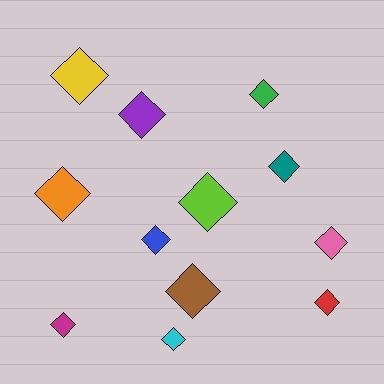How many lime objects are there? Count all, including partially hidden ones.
There is 1 lime object.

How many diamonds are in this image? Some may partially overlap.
There are 12 diamonds.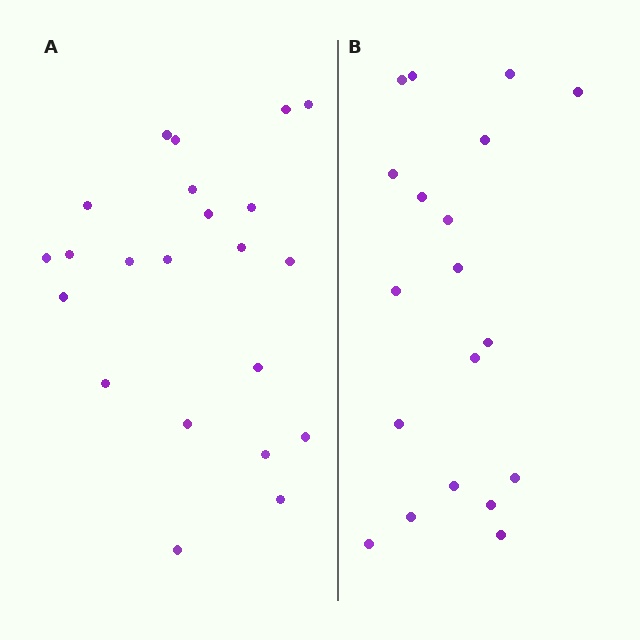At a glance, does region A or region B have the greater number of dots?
Region A (the left region) has more dots.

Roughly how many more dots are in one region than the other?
Region A has just a few more — roughly 2 or 3 more dots than region B.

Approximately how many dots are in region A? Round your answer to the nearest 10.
About 20 dots. (The exact count is 22, which rounds to 20.)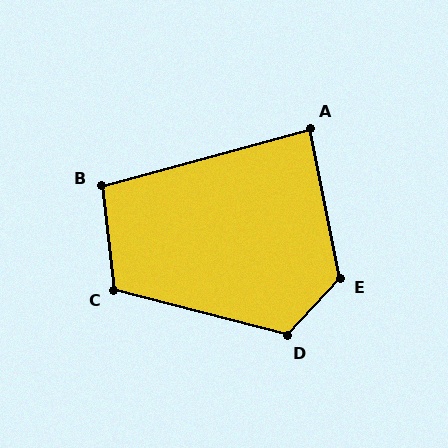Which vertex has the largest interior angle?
E, at approximately 126 degrees.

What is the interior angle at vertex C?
Approximately 111 degrees (obtuse).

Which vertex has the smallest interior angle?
A, at approximately 86 degrees.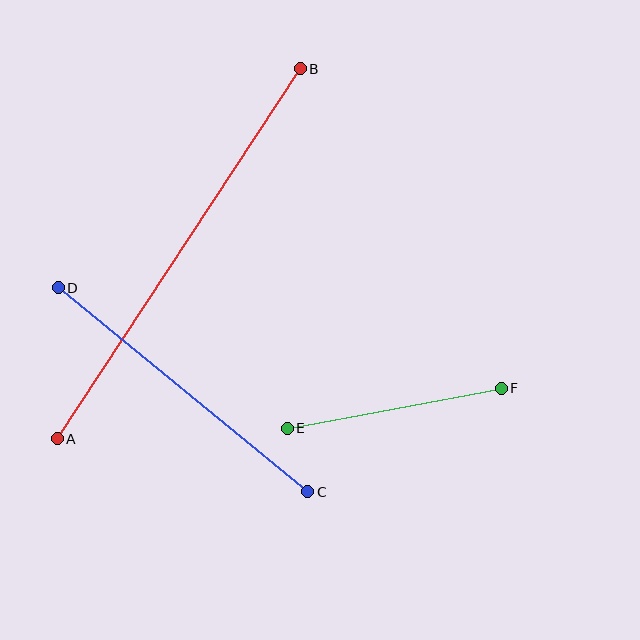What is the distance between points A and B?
The distance is approximately 443 pixels.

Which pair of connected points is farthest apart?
Points A and B are farthest apart.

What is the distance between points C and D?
The distance is approximately 322 pixels.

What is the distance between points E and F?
The distance is approximately 218 pixels.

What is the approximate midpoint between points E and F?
The midpoint is at approximately (394, 408) pixels.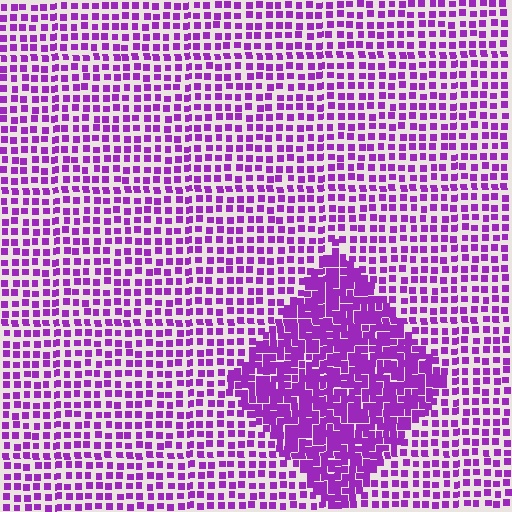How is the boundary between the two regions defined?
The boundary is defined by a change in element density (approximately 2.1x ratio). All elements are the same color, size, and shape.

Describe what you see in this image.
The image contains small purple elements arranged at two different densities. A diamond-shaped region is visible where the elements are more densely packed than the surrounding area.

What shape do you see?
I see a diamond.